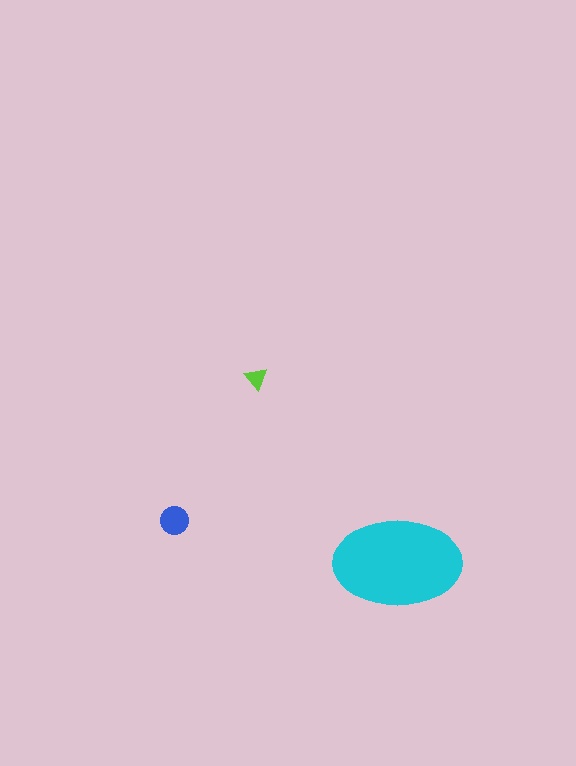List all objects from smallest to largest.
The lime triangle, the blue circle, the cyan ellipse.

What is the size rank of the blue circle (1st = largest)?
2nd.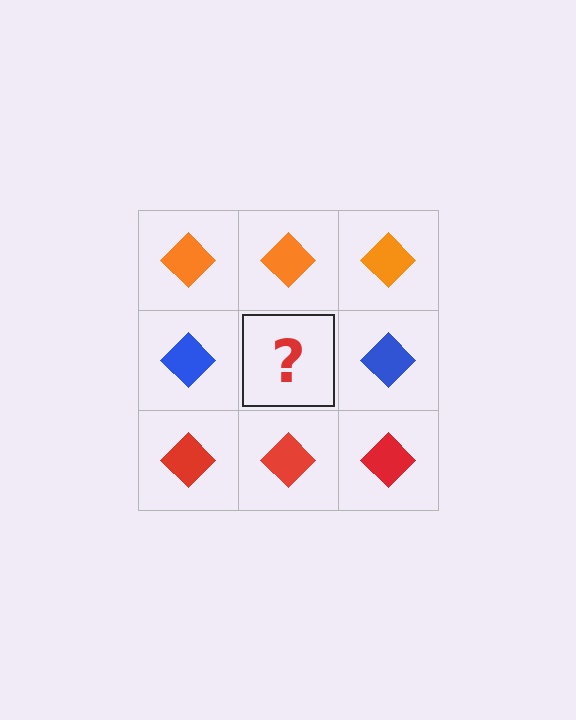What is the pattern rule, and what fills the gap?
The rule is that each row has a consistent color. The gap should be filled with a blue diamond.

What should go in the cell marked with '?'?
The missing cell should contain a blue diamond.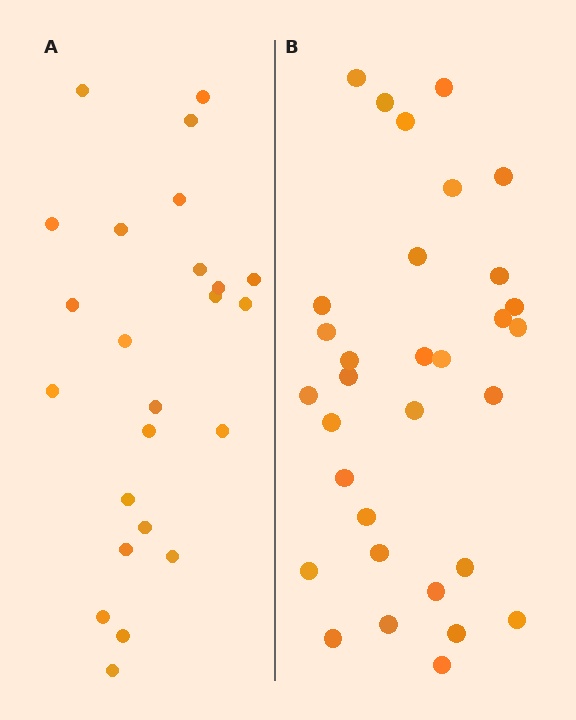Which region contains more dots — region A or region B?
Region B (the right region) has more dots.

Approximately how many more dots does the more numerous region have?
Region B has roughly 8 or so more dots than region A.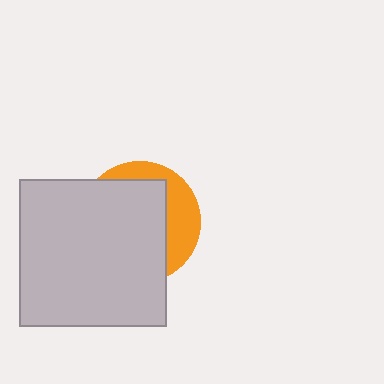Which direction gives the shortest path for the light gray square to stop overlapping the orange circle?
Moving left gives the shortest separation.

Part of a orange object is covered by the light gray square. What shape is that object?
It is a circle.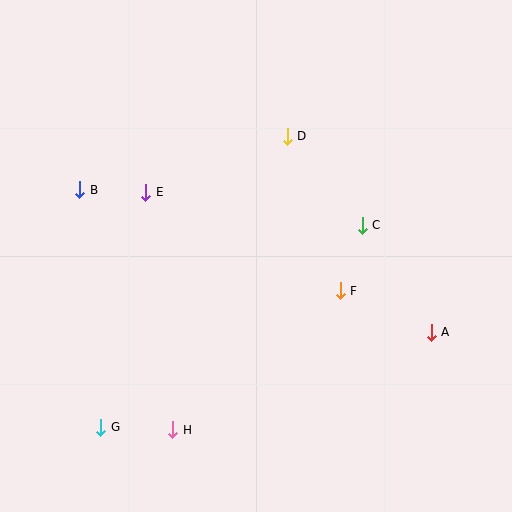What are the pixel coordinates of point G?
Point G is at (101, 427).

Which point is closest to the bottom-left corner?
Point G is closest to the bottom-left corner.